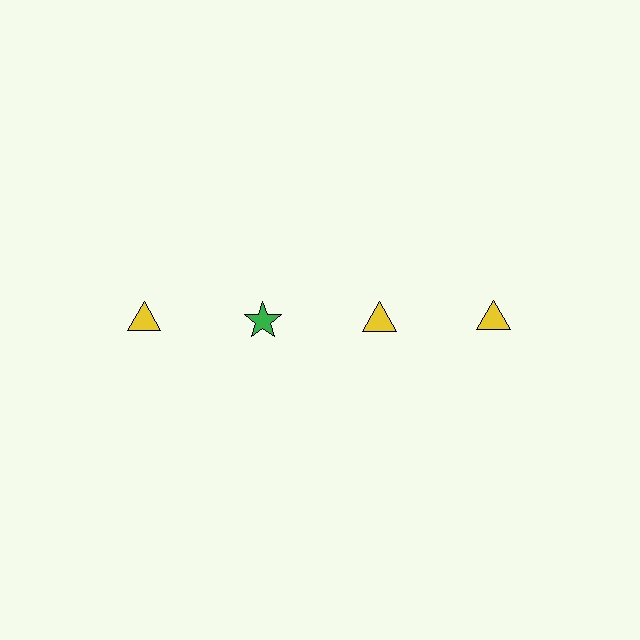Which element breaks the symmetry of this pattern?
The green star in the top row, second from left column breaks the symmetry. All other shapes are yellow triangles.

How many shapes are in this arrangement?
There are 4 shapes arranged in a grid pattern.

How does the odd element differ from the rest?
It differs in both color (green instead of yellow) and shape (star instead of triangle).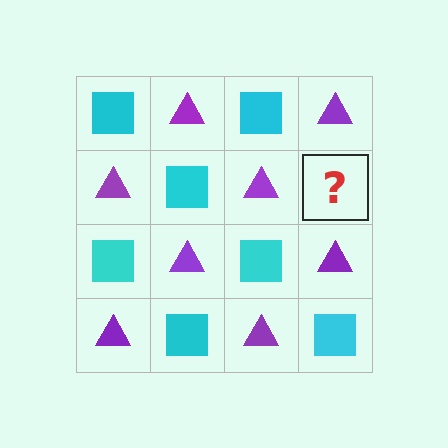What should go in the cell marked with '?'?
The missing cell should contain a cyan square.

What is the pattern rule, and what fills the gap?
The rule is that it alternates cyan square and purple triangle in a checkerboard pattern. The gap should be filled with a cyan square.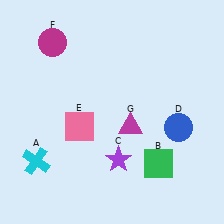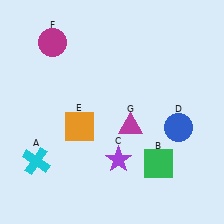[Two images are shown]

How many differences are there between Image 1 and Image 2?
There is 1 difference between the two images.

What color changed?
The square (E) changed from pink in Image 1 to orange in Image 2.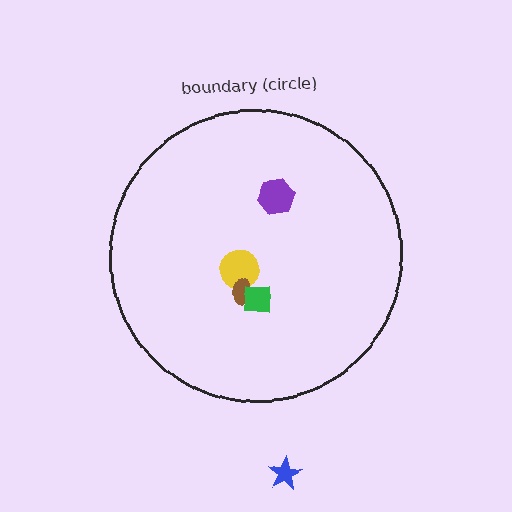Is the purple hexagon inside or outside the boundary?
Inside.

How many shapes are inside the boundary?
4 inside, 1 outside.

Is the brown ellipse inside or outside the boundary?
Inside.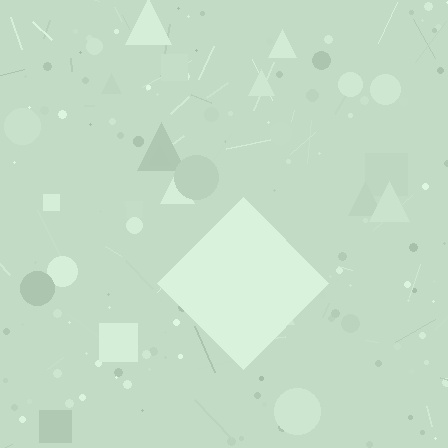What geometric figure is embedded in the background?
A diamond is embedded in the background.